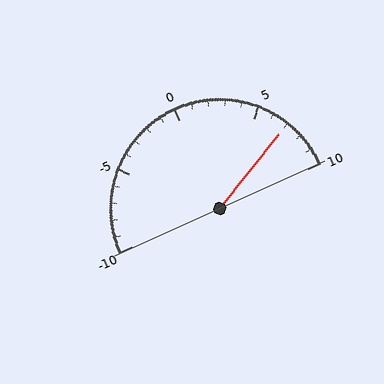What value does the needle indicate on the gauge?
The needle indicates approximately 7.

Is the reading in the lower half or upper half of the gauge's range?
The reading is in the upper half of the range (-10 to 10).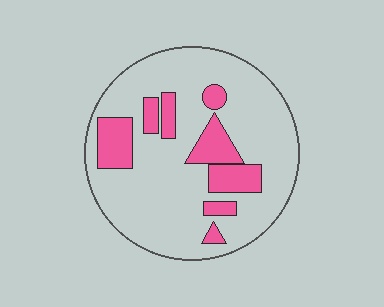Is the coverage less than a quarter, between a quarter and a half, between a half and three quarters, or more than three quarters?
Less than a quarter.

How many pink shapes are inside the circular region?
8.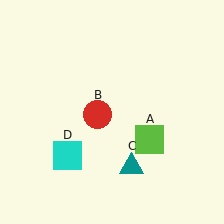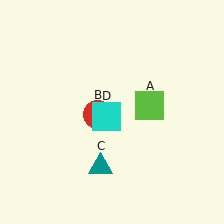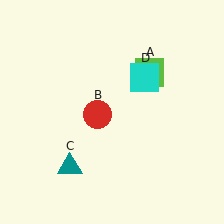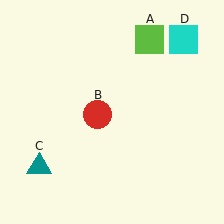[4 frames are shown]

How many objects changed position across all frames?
3 objects changed position: lime square (object A), teal triangle (object C), cyan square (object D).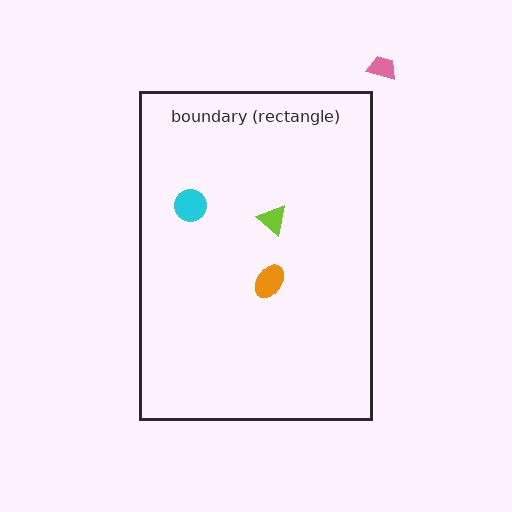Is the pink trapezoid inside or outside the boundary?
Outside.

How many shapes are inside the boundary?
3 inside, 1 outside.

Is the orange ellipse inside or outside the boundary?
Inside.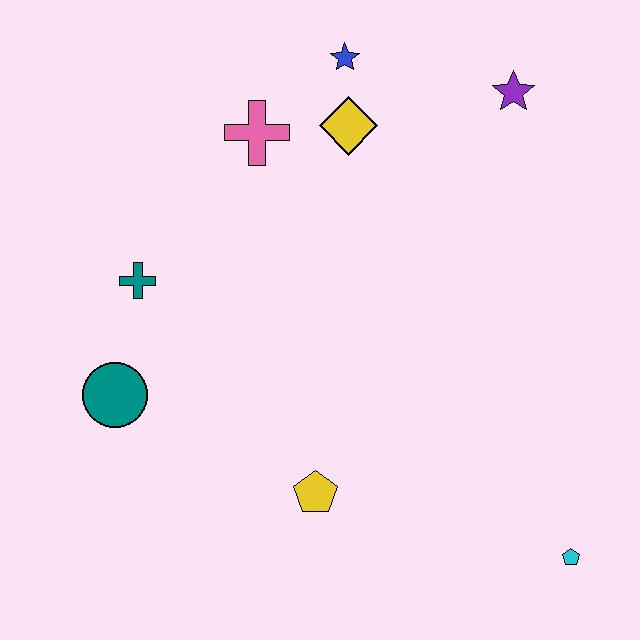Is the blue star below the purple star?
No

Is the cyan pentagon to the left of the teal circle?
No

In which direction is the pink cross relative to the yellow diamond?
The pink cross is to the left of the yellow diamond.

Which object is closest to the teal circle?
The teal cross is closest to the teal circle.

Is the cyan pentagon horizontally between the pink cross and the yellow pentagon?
No